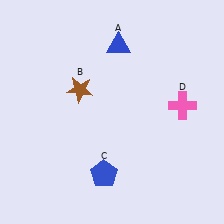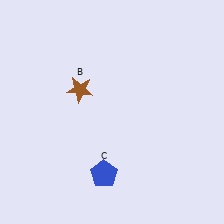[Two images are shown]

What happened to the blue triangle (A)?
The blue triangle (A) was removed in Image 2. It was in the top-right area of Image 1.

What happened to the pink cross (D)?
The pink cross (D) was removed in Image 2. It was in the top-right area of Image 1.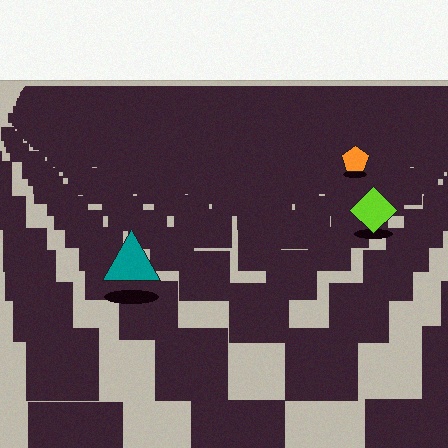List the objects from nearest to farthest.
From nearest to farthest: the teal triangle, the lime diamond, the orange pentagon.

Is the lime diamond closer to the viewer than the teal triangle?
No. The teal triangle is closer — you can tell from the texture gradient: the ground texture is coarser near it.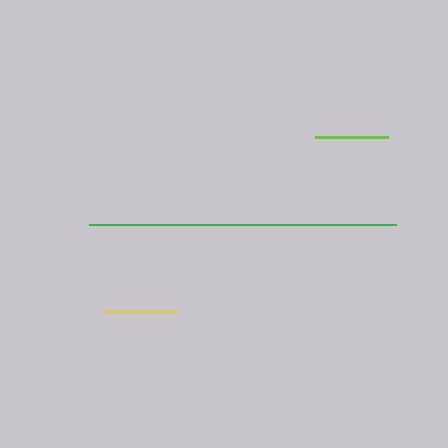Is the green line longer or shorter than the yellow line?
The green line is longer than the yellow line.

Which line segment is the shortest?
The lime line is the shortest at approximately 73 pixels.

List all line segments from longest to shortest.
From longest to shortest: green, yellow, lime.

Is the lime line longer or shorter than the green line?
The green line is longer than the lime line.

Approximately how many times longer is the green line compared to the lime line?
The green line is approximately 4.2 times the length of the lime line.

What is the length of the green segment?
The green segment is approximately 308 pixels long.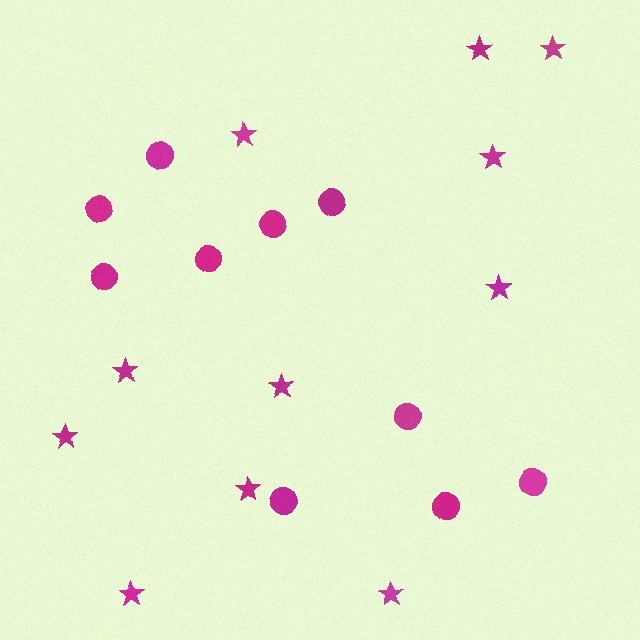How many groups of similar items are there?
There are 2 groups: one group of stars (11) and one group of circles (10).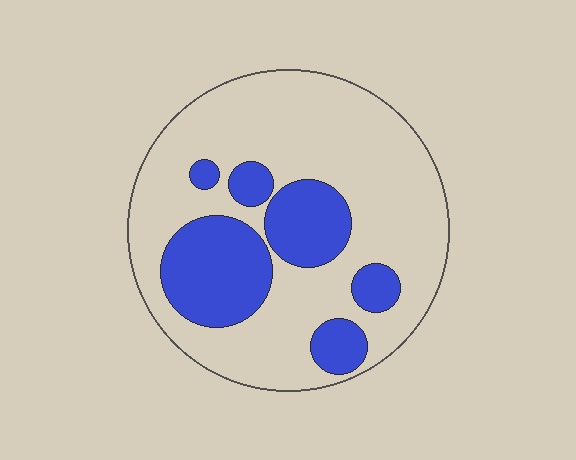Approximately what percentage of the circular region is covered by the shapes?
Approximately 30%.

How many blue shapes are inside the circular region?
6.